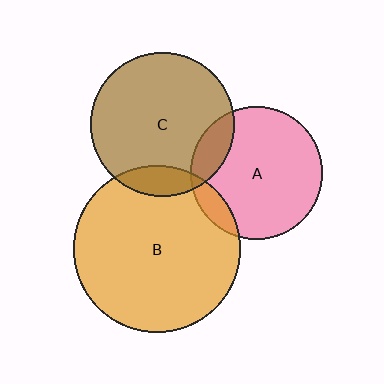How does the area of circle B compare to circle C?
Approximately 1.4 times.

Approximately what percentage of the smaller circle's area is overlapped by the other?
Approximately 10%.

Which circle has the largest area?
Circle B (orange).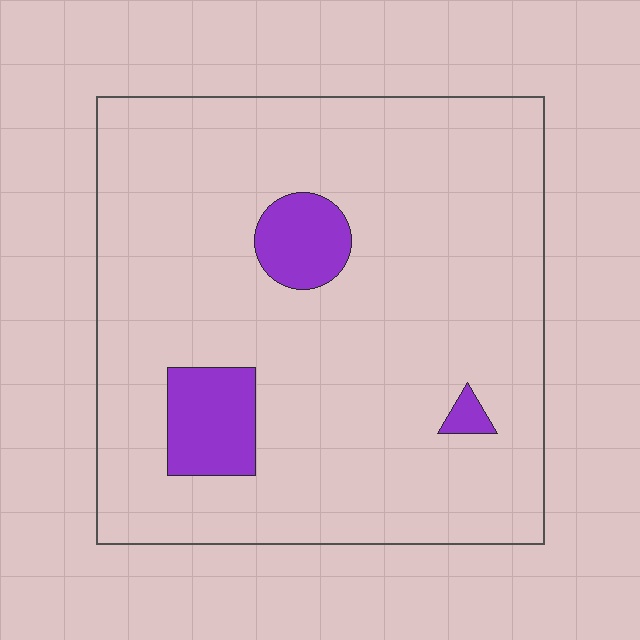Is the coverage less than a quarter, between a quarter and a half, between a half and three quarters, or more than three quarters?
Less than a quarter.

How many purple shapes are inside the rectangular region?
3.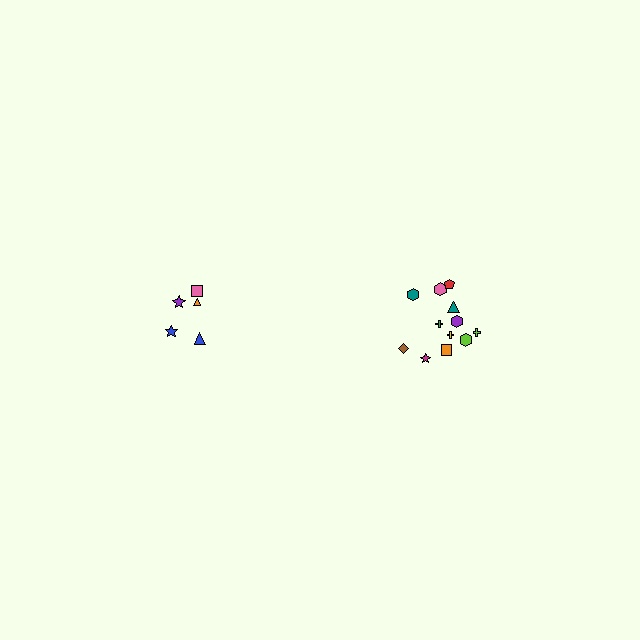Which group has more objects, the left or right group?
The right group.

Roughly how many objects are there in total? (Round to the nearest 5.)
Roughly 15 objects in total.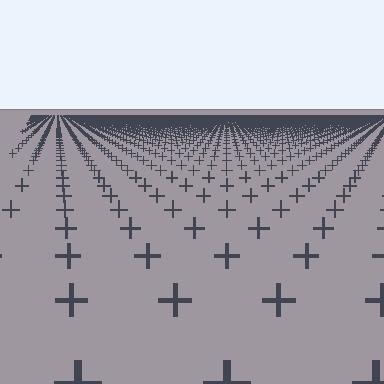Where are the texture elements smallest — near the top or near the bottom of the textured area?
Near the top.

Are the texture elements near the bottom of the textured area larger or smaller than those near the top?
Larger. Near the bottom, elements are closer to the viewer and appear at a bigger on-screen size.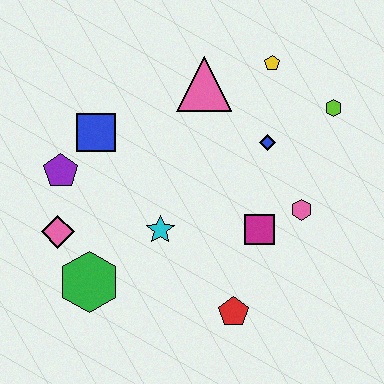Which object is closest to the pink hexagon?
The magenta square is closest to the pink hexagon.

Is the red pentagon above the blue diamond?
No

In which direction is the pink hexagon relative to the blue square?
The pink hexagon is to the right of the blue square.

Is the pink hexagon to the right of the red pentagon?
Yes